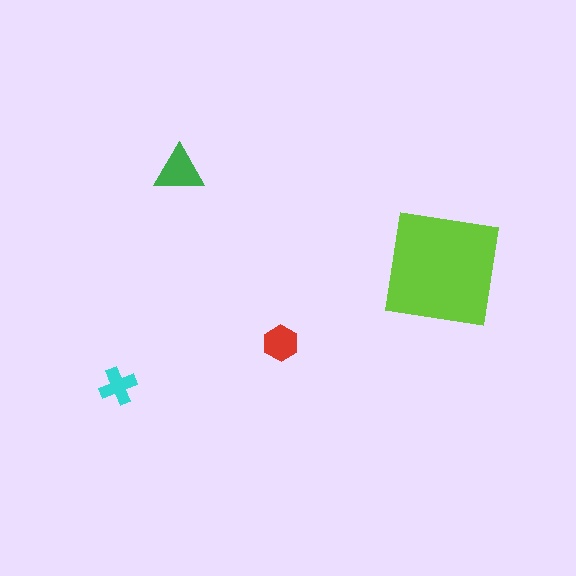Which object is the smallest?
The cyan cross.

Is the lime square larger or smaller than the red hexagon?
Larger.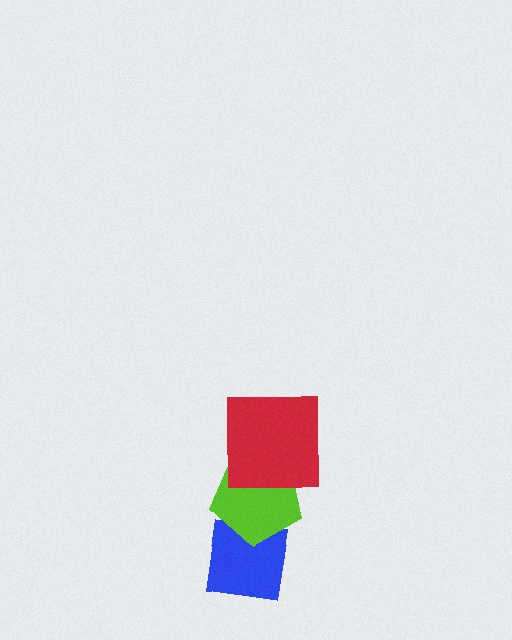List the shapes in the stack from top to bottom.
From top to bottom: the red square, the lime pentagon, the blue square.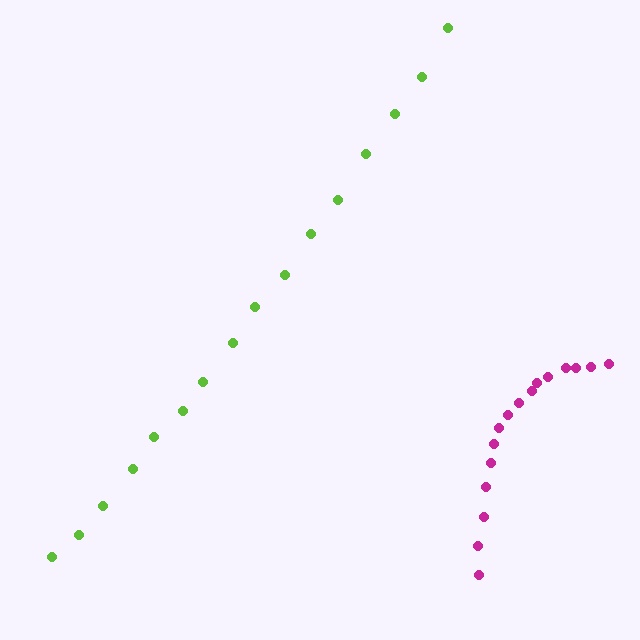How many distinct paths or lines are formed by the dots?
There are 2 distinct paths.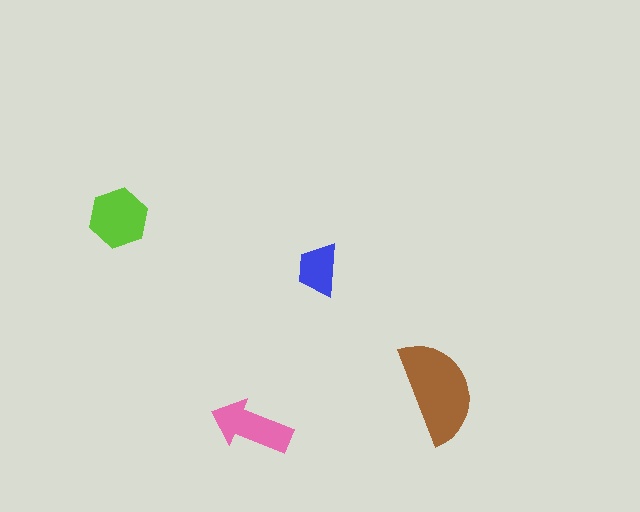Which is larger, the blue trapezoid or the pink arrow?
The pink arrow.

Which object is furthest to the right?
The brown semicircle is rightmost.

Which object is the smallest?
The blue trapezoid.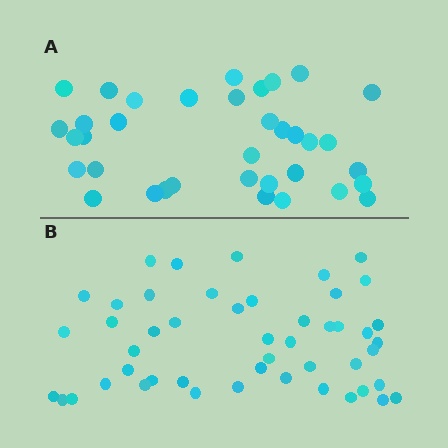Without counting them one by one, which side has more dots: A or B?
Region B (the bottom region) has more dots.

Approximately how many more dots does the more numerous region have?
Region B has roughly 12 or so more dots than region A.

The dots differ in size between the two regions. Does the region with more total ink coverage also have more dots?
No. Region A has more total ink coverage because its dots are larger, but region B actually contains more individual dots. Total area can be misleading — the number of items is what matters here.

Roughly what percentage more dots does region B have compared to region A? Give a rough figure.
About 35% more.